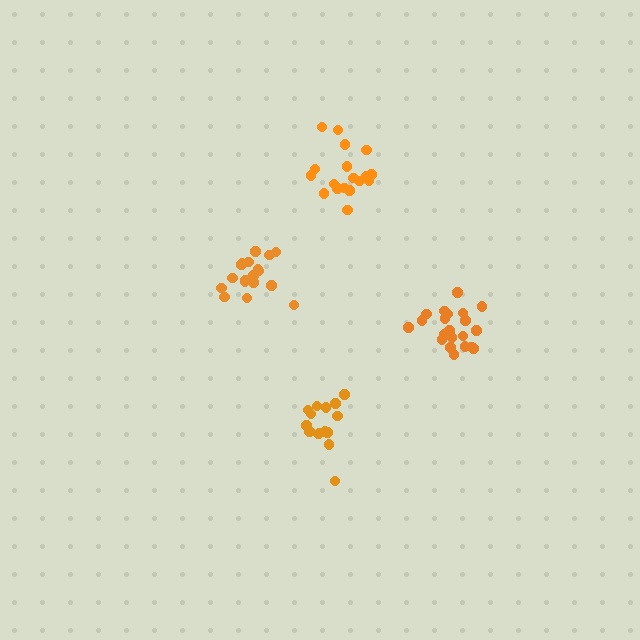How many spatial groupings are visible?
There are 4 spatial groupings.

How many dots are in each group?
Group 1: 18 dots, Group 2: 18 dots, Group 3: 21 dots, Group 4: 15 dots (72 total).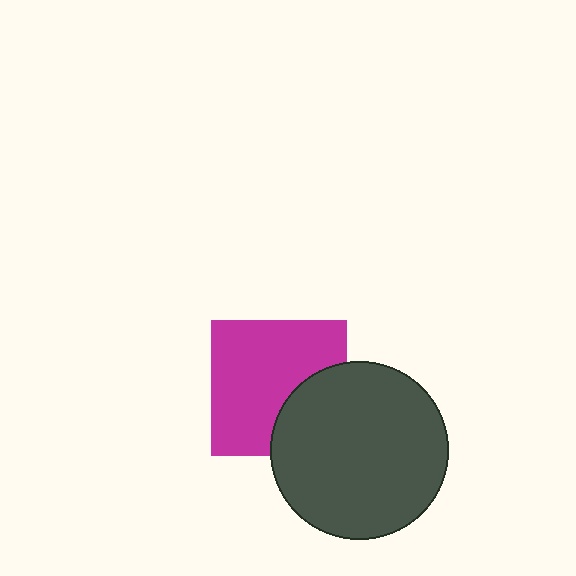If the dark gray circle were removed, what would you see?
You would see the complete magenta square.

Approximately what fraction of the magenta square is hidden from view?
Roughly 30% of the magenta square is hidden behind the dark gray circle.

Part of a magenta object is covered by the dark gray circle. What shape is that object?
It is a square.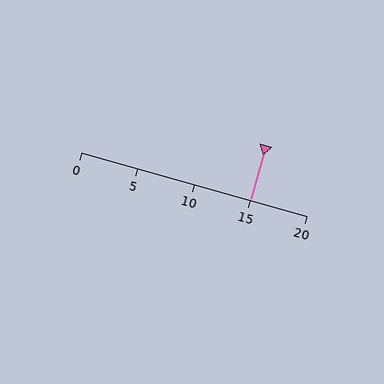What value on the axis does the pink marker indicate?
The marker indicates approximately 15.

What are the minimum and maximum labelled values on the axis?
The axis runs from 0 to 20.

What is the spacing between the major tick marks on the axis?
The major ticks are spaced 5 apart.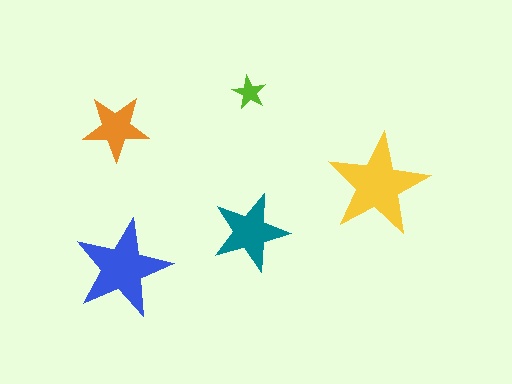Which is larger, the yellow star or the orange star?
The yellow one.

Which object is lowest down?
The blue star is bottommost.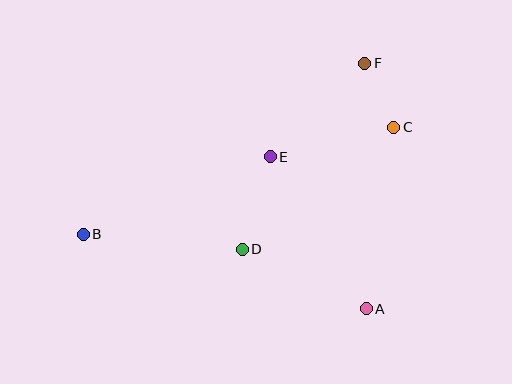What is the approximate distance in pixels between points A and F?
The distance between A and F is approximately 245 pixels.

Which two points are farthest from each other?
Points B and F are farthest from each other.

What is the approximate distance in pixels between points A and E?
The distance between A and E is approximately 179 pixels.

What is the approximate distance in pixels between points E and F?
The distance between E and F is approximately 133 pixels.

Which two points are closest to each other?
Points C and F are closest to each other.